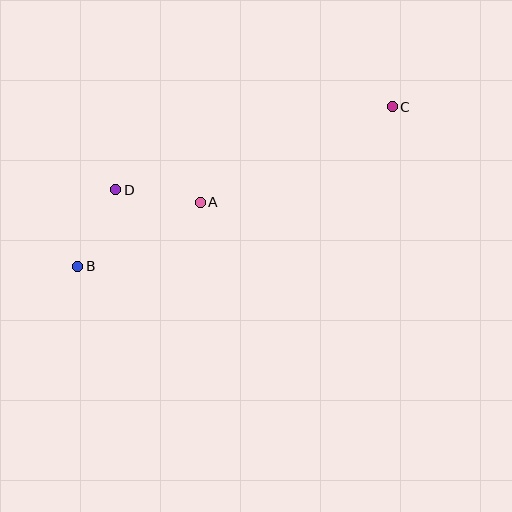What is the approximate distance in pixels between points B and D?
The distance between B and D is approximately 86 pixels.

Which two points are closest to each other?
Points A and D are closest to each other.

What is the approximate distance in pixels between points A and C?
The distance between A and C is approximately 215 pixels.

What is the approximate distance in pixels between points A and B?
The distance between A and B is approximately 138 pixels.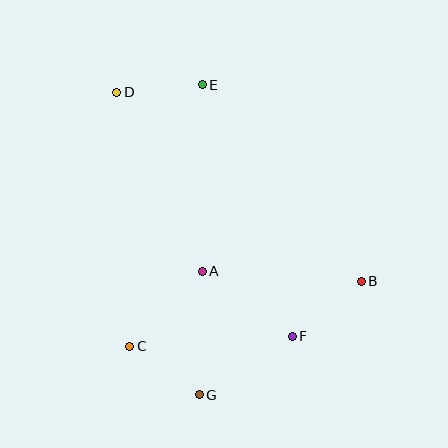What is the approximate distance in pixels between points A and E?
The distance between A and E is approximately 186 pixels.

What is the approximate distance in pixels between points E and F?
The distance between E and F is approximately 267 pixels.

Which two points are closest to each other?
Points C and G are closest to each other.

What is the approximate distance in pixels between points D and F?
The distance between D and F is approximately 301 pixels.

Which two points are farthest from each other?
Points D and G are farthest from each other.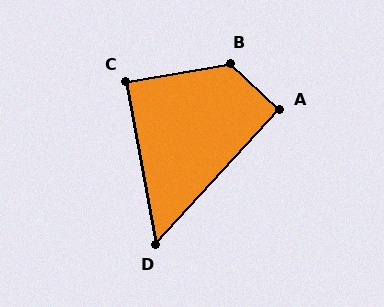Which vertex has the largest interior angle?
B, at approximately 127 degrees.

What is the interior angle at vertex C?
Approximately 90 degrees (approximately right).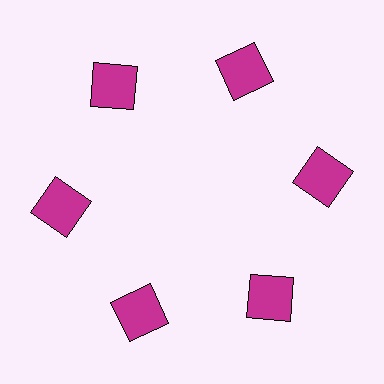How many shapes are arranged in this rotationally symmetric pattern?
There are 6 shapes, arranged in 6 groups of 1.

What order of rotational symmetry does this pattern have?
This pattern has 6-fold rotational symmetry.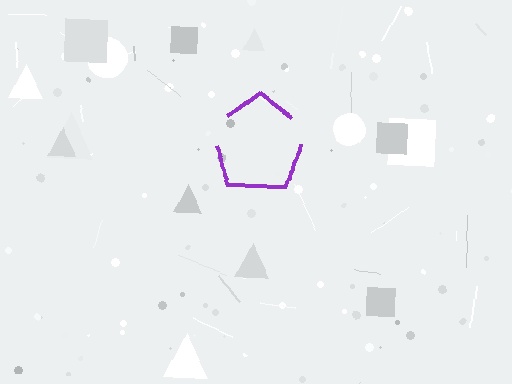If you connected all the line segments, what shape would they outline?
They would outline a pentagon.